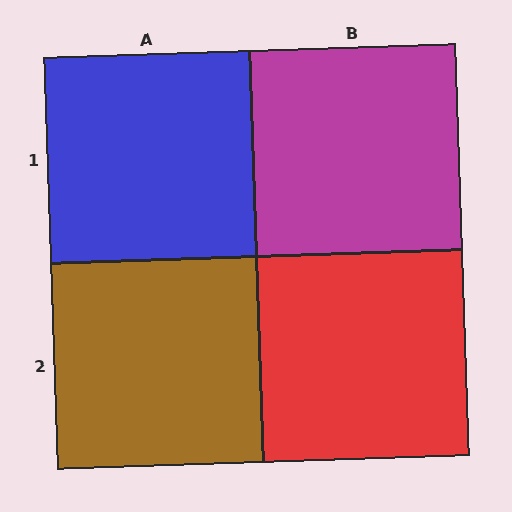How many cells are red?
1 cell is red.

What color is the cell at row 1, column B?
Magenta.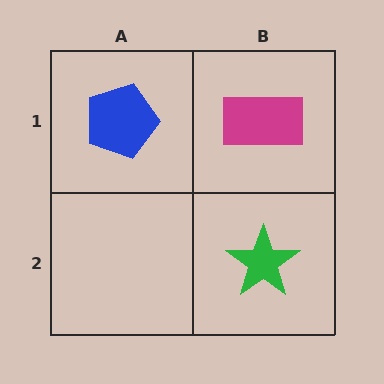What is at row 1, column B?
A magenta rectangle.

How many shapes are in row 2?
1 shape.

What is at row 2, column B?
A green star.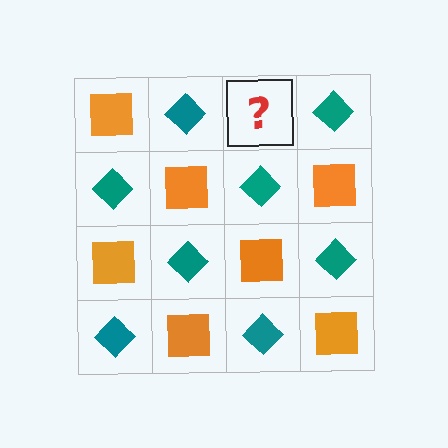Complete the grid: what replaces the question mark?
The question mark should be replaced with an orange square.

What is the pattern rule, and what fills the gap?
The rule is that it alternates orange square and teal diamond in a checkerboard pattern. The gap should be filled with an orange square.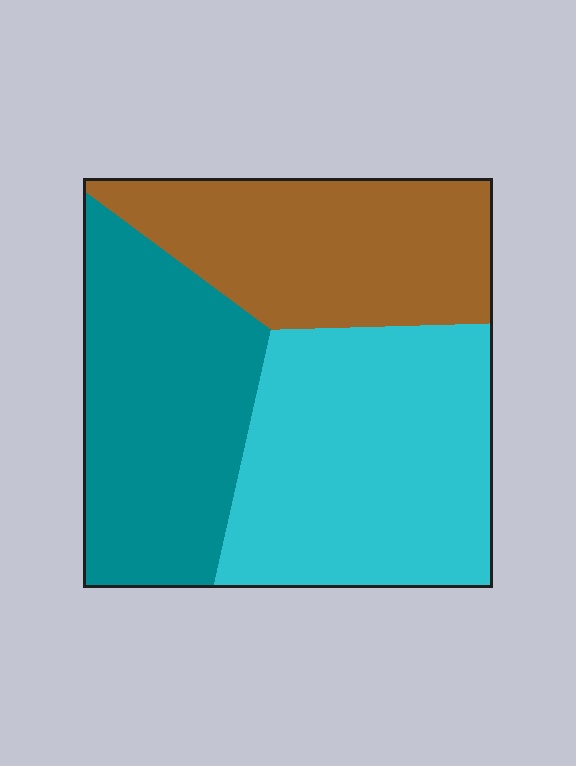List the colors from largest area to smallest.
From largest to smallest: cyan, teal, brown.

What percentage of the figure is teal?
Teal covers roughly 30% of the figure.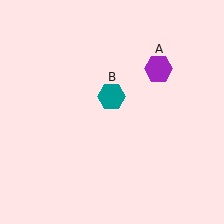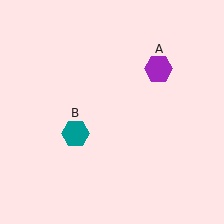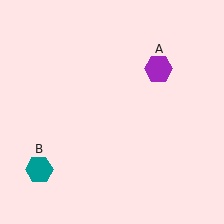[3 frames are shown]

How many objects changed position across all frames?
1 object changed position: teal hexagon (object B).